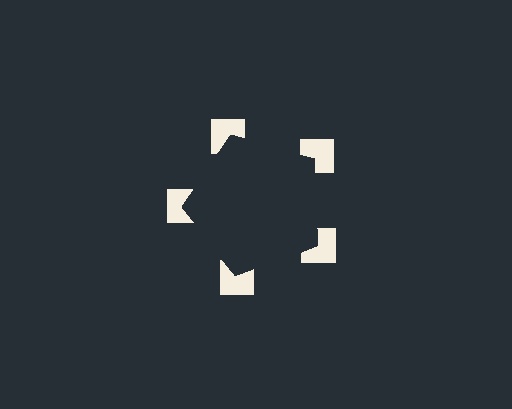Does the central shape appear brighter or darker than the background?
It typically appears slightly darker than the background, even though no actual brightness change is drawn.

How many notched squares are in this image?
There are 5 — one at each vertex of the illusory pentagon.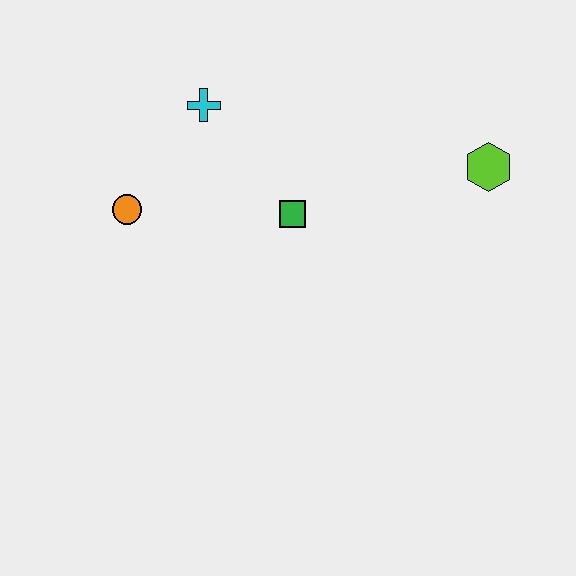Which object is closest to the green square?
The cyan cross is closest to the green square.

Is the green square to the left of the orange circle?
No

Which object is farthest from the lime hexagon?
The orange circle is farthest from the lime hexagon.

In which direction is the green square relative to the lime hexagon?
The green square is to the left of the lime hexagon.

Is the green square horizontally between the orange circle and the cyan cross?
No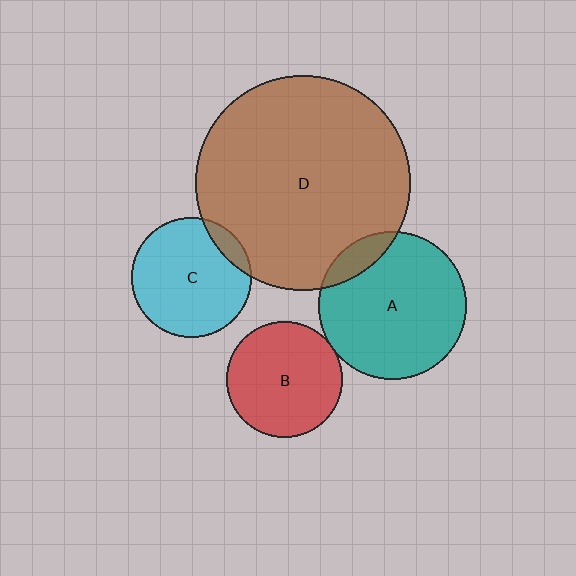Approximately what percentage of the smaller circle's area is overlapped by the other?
Approximately 10%.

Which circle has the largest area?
Circle D (brown).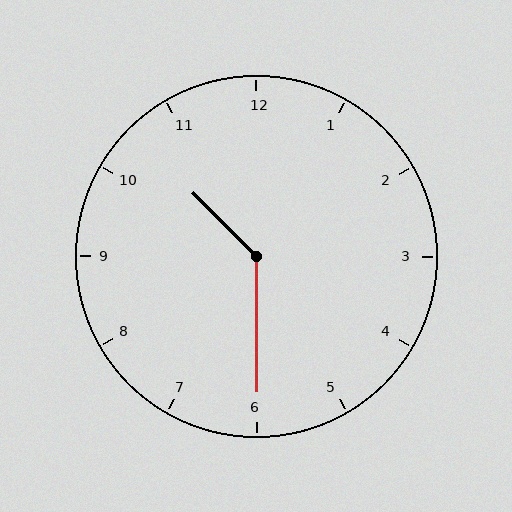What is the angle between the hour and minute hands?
Approximately 135 degrees.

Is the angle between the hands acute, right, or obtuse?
It is obtuse.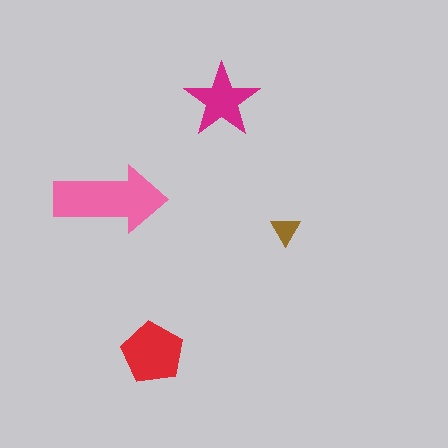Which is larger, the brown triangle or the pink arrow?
The pink arrow.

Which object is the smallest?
The brown triangle.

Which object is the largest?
The pink arrow.